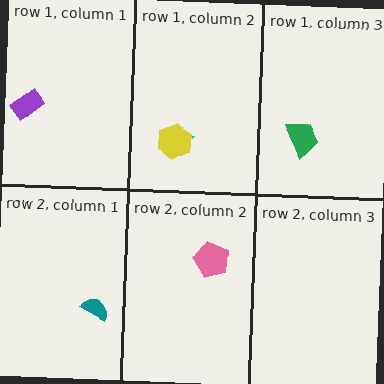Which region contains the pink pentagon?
The row 2, column 2 region.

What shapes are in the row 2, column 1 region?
The teal semicircle.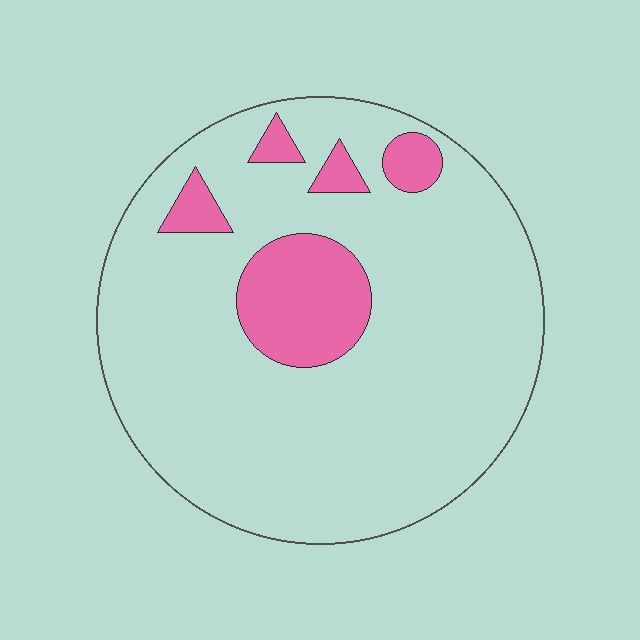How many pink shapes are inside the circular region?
5.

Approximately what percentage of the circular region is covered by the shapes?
Approximately 15%.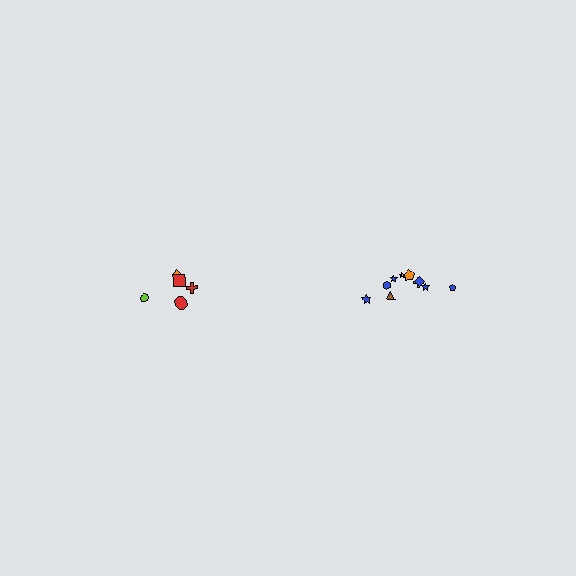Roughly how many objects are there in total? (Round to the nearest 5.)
Roughly 15 objects in total.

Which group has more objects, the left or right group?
The right group.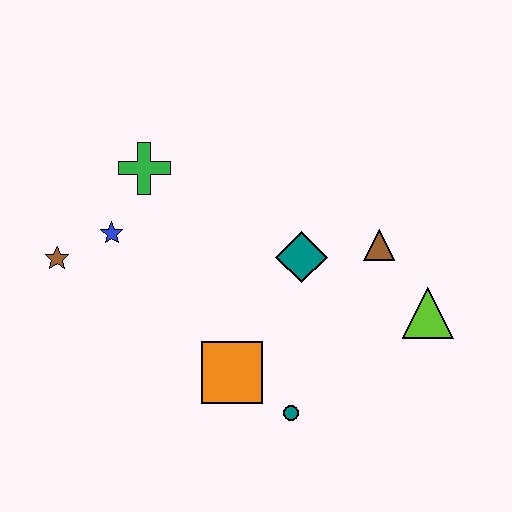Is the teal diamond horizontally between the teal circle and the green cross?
No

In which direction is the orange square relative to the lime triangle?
The orange square is to the left of the lime triangle.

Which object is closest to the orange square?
The teal circle is closest to the orange square.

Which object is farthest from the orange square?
The green cross is farthest from the orange square.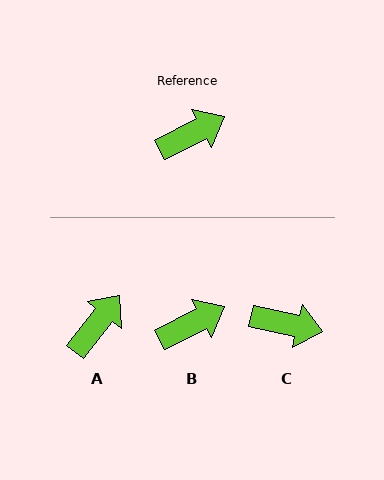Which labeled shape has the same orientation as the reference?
B.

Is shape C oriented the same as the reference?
No, it is off by about 40 degrees.